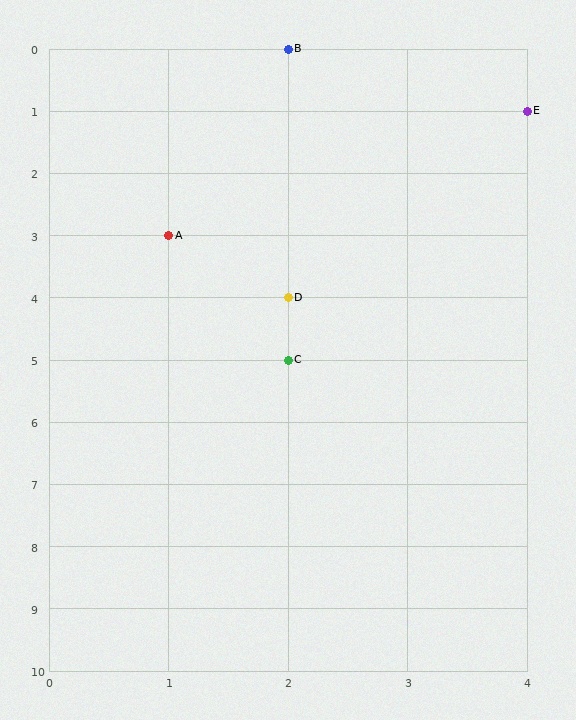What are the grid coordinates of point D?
Point D is at grid coordinates (2, 4).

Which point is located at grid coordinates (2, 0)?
Point B is at (2, 0).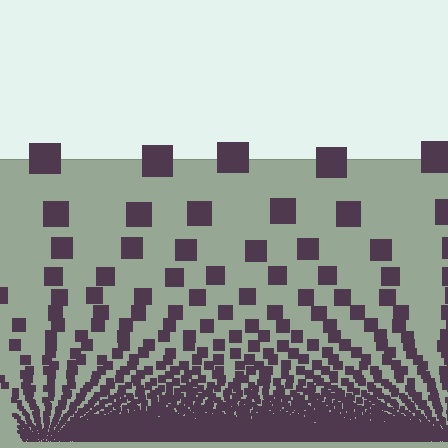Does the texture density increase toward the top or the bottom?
Density increases toward the bottom.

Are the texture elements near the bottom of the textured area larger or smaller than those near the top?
Smaller. The gradient is inverted — elements near the bottom are smaller and denser.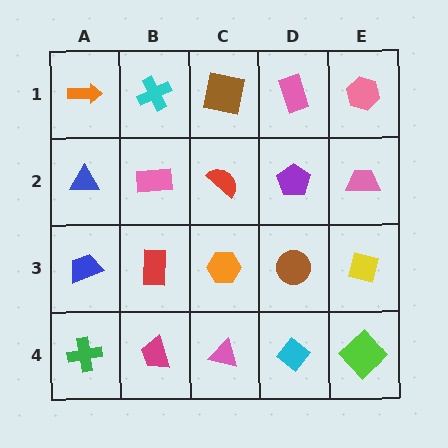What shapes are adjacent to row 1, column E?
A pink trapezoid (row 2, column E), a pink rectangle (row 1, column D).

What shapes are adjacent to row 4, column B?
A red rectangle (row 3, column B), a green cross (row 4, column A), a pink triangle (row 4, column C).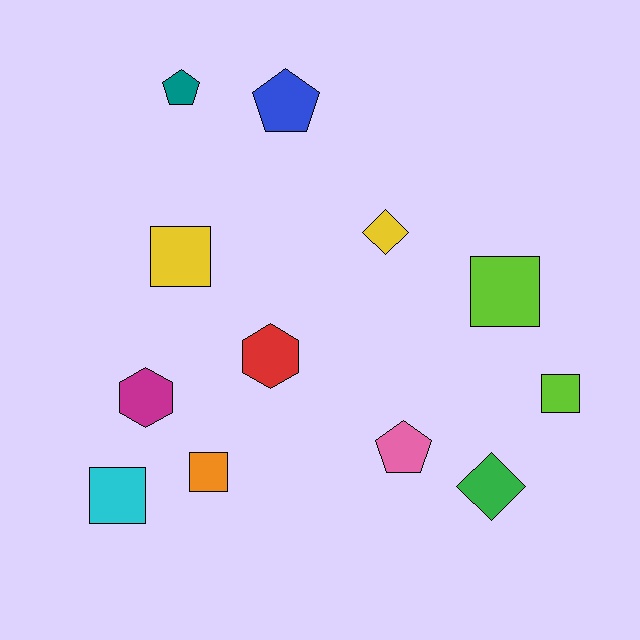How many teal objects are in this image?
There is 1 teal object.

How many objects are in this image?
There are 12 objects.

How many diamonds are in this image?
There are 2 diamonds.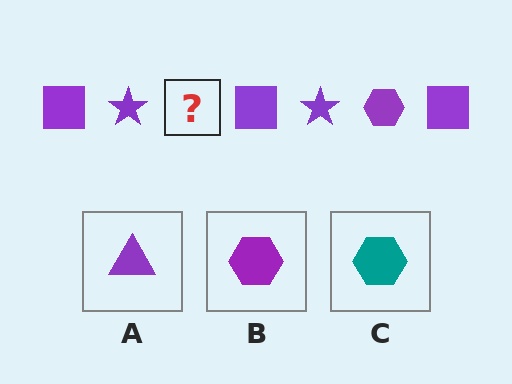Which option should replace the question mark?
Option B.